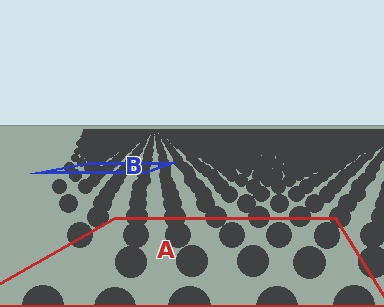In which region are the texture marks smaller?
The texture marks are smaller in region B, because it is farther away.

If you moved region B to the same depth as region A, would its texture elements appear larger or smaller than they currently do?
They would appear larger. At a closer depth, the same texture elements are projected at a bigger on-screen size.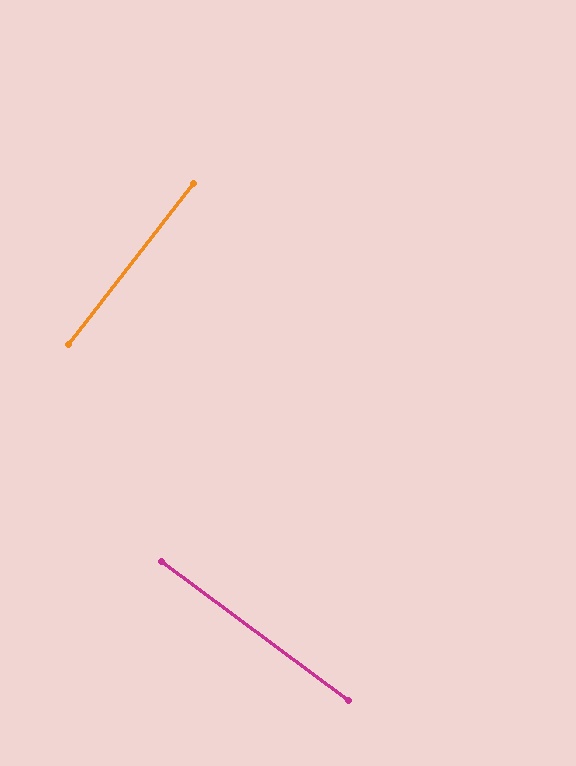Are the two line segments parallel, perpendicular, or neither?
Perpendicular — they meet at approximately 89°.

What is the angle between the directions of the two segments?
Approximately 89 degrees.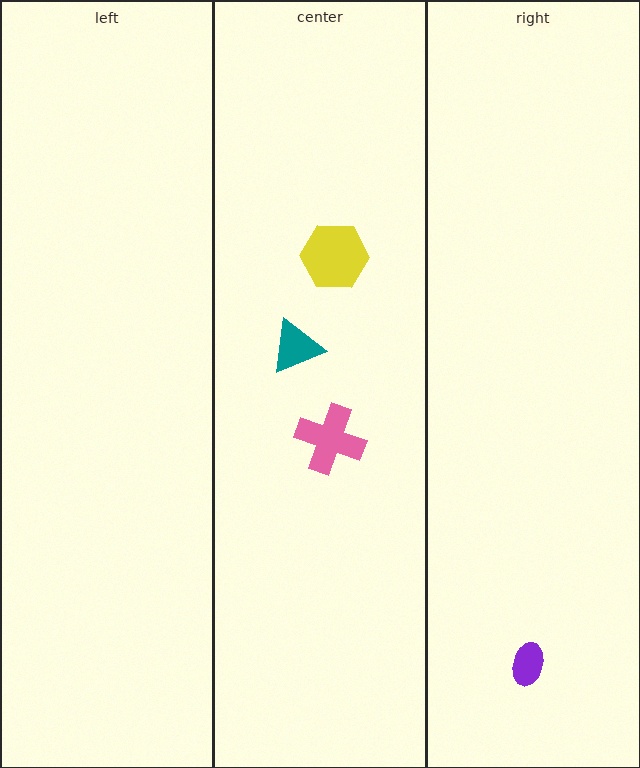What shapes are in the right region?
The purple ellipse.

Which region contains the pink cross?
The center region.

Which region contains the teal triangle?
The center region.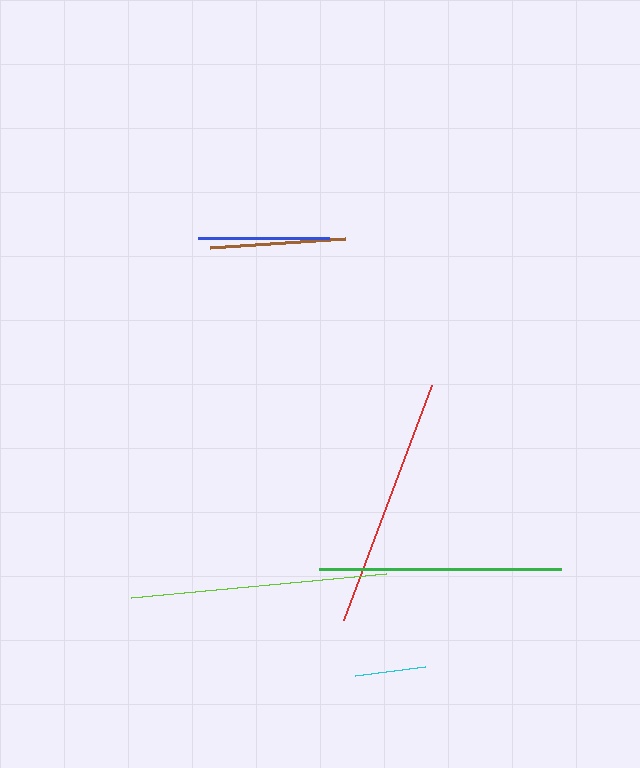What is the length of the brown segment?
The brown segment is approximately 135 pixels long.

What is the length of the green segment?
The green segment is approximately 241 pixels long.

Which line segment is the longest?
The lime line is the longest at approximately 257 pixels.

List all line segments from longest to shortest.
From longest to shortest: lime, red, green, brown, blue, cyan.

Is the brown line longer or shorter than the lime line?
The lime line is longer than the brown line.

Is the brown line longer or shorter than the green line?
The green line is longer than the brown line.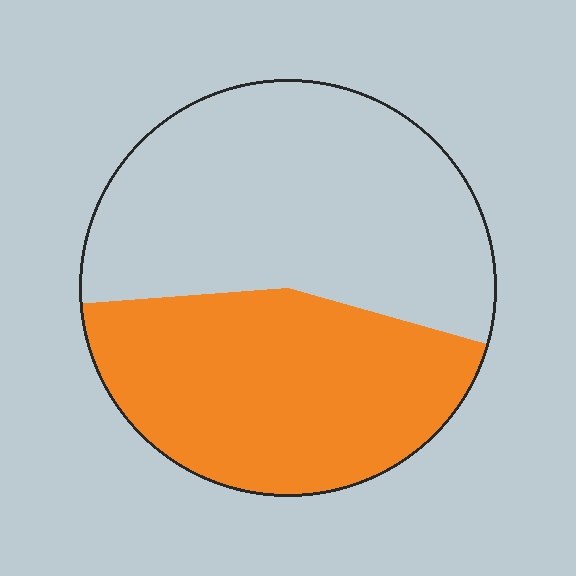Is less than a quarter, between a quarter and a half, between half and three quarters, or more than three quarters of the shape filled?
Between a quarter and a half.